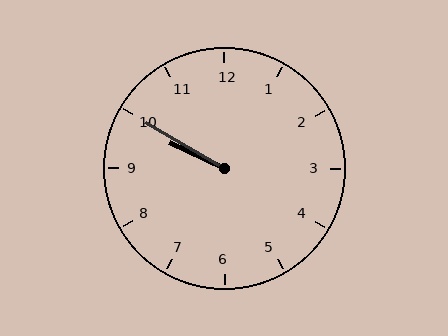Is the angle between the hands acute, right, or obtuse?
It is acute.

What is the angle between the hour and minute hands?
Approximately 5 degrees.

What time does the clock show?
9:50.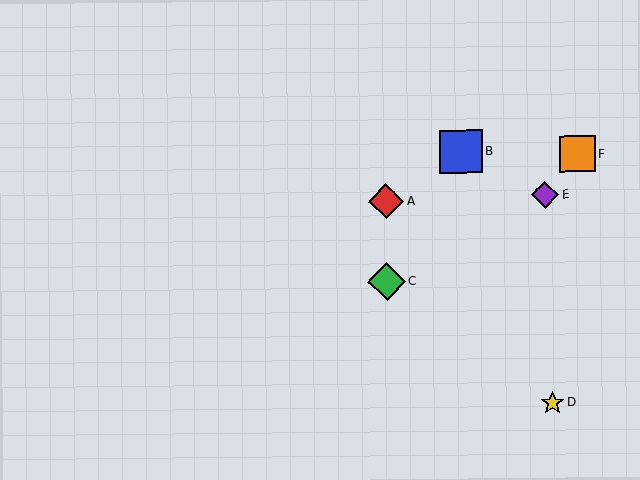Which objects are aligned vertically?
Objects A, C are aligned vertically.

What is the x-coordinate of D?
Object D is at x≈552.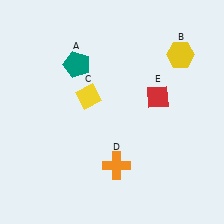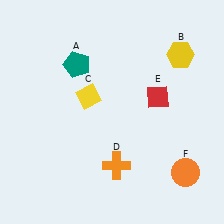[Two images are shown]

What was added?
An orange circle (F) was added in Image 2.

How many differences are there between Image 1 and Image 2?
There is 1 difference between the two images.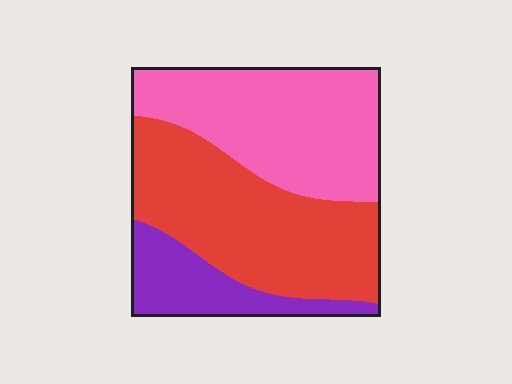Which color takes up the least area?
Purple, at roughly 15%.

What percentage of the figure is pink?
Pink takes up about two fifths (2/5) of the figure.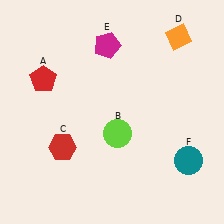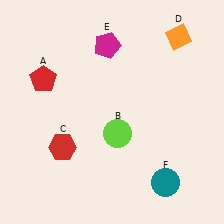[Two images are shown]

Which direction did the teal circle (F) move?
The teal circle (F) moved left.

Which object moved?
The teal circle (F) moved left.